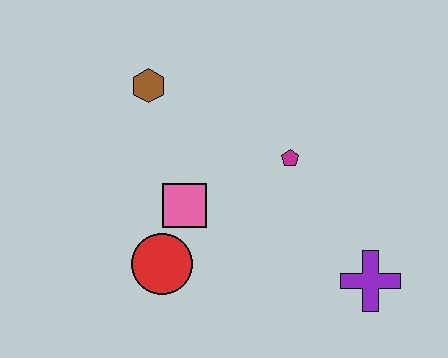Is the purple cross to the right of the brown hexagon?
Yes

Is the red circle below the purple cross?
No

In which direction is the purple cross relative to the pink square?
The purple cross is to the right of the pink square.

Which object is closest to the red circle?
The pink square is closest to the red circle.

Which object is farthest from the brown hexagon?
The purple cross is farthest from the brown hexagon.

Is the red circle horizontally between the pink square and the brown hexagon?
Yes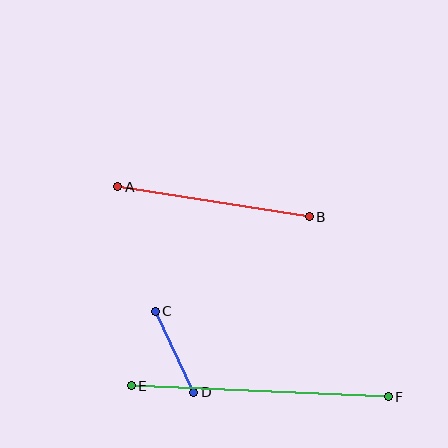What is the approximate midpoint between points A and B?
The midpoint is at approximately (214, 202) pixels.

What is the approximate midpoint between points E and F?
The midpoint is at approximately (260, 391) pixels.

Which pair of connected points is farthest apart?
Points E and F are farthest apart.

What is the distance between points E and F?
The distance is approximately 258 pixels.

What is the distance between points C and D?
The distance is approximately 89 pixels.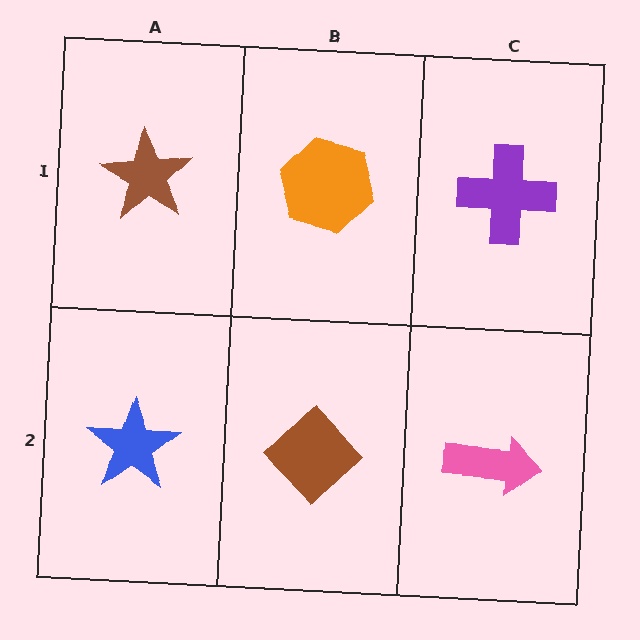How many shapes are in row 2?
3 shapes.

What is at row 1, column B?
An orange hexagon.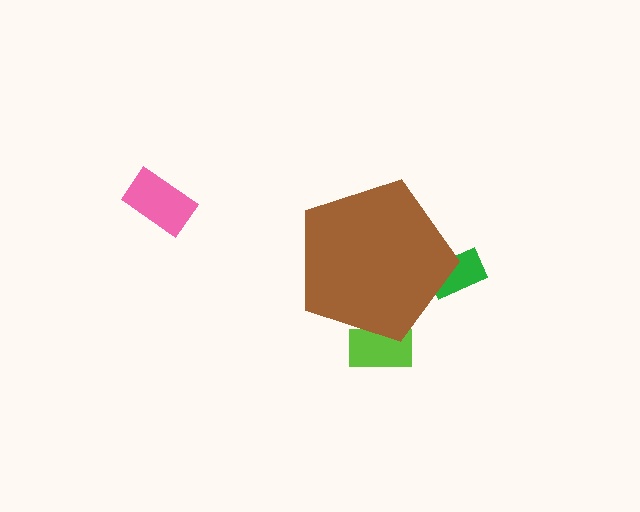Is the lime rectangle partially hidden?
Yes, the lime rectangle is partially hidden behind the brown pentagon.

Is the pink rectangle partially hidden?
No, the pink rectangle is fully visible.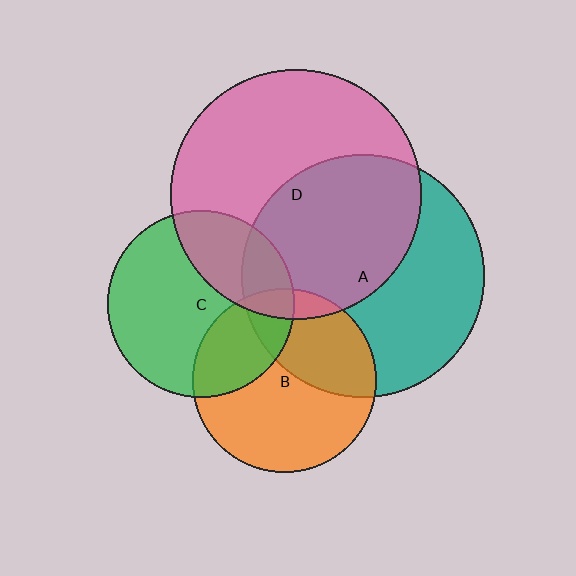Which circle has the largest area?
Circle D (pink).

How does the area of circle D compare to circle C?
Approximately 1.8 times.